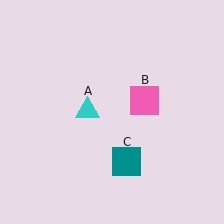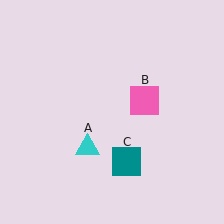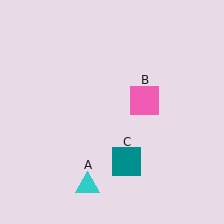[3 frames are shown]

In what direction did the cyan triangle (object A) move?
The cyan triangle (object A) moved down.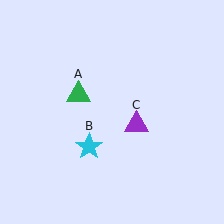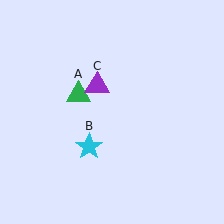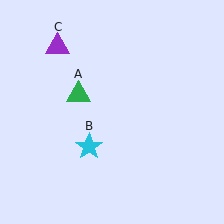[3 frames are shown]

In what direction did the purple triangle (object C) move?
The purple triangle (object C) moved up and to the left.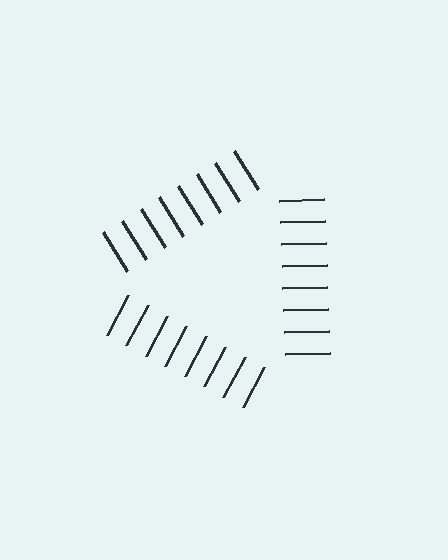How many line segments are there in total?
24 — 8 along each of the 3 edges.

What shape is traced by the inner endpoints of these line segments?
An illusory triangle — the line segments terminate on its edges but no continuous stroke is drawn.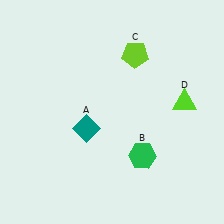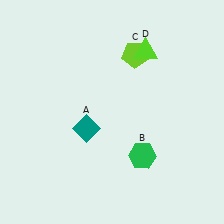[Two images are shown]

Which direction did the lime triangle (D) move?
The lime triangle (D) moved up.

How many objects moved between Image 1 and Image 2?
1 object moved between the two images.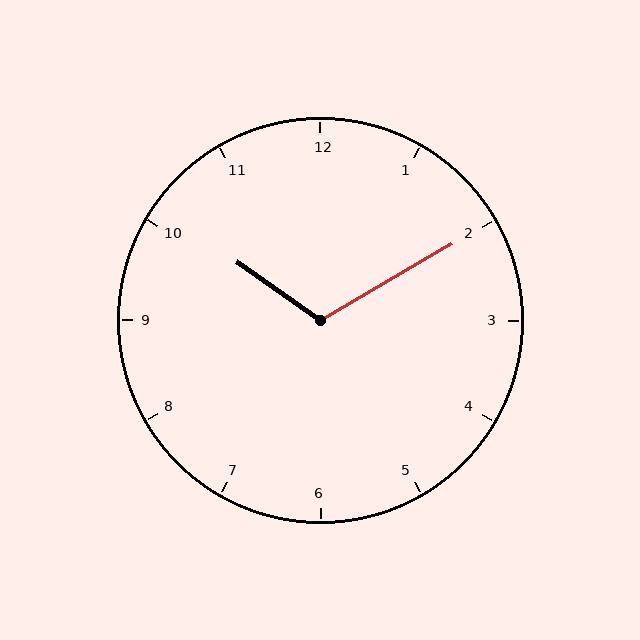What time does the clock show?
10:10.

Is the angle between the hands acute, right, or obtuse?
It is obtuse.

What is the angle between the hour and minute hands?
Approximately 115 degrees.